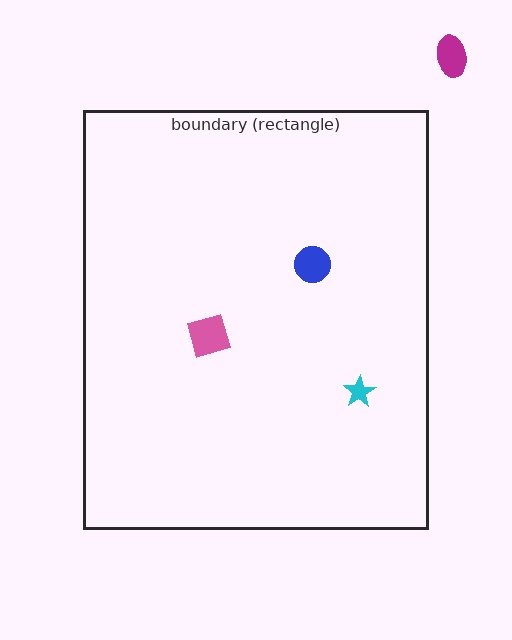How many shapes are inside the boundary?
3 inside, 1 outside.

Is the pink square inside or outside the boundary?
Inside.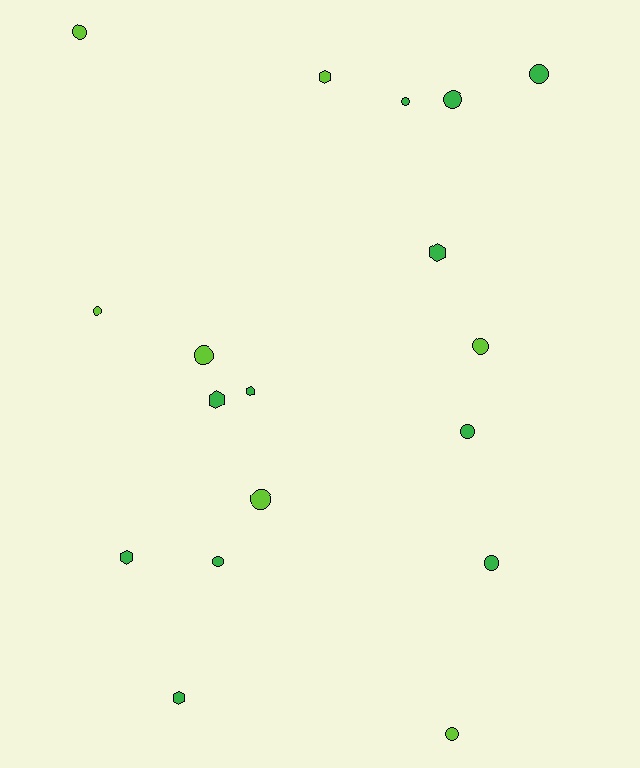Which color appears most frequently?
Green, with 11 objects.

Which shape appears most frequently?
Circle, with 12 objects.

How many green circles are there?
There are 6 green circles.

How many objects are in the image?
There are 18 objects.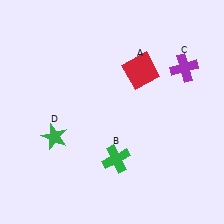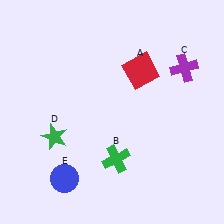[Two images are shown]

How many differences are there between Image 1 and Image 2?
There is 1 difference between the two images.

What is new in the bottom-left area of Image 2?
A blue circle (E) was added in the bottom-left area of Image 2.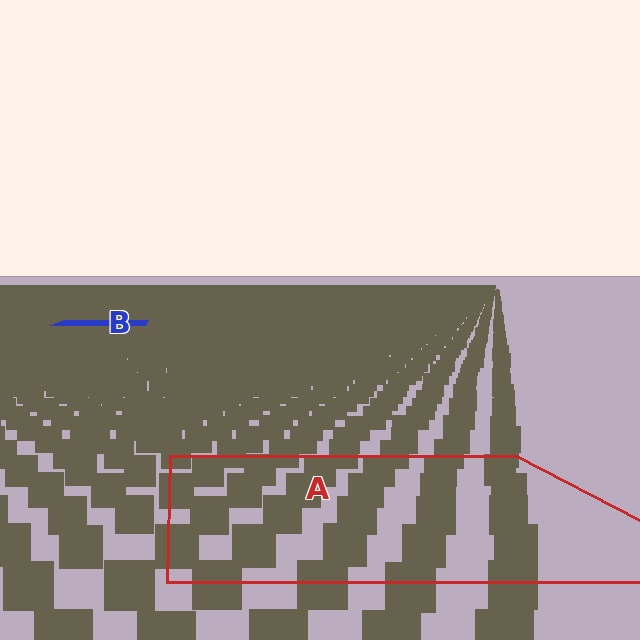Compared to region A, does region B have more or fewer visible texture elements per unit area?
Region B has more texture elements per unit area — they are packed more densely because it is farther away.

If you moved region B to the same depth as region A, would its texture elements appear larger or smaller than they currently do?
They would appear larger. At a closer depth, the same texture elements are projected at a bigger on-screen size.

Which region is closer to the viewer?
Region A is closer. The texture elements there are larger and more spread out.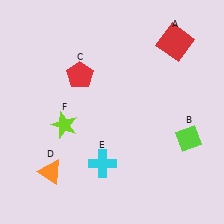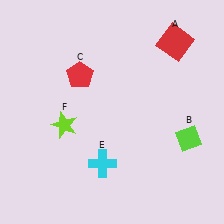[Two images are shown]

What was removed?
The orange triangle (D) was removed in Image 2.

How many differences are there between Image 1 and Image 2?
There is 1 difference between the two images.